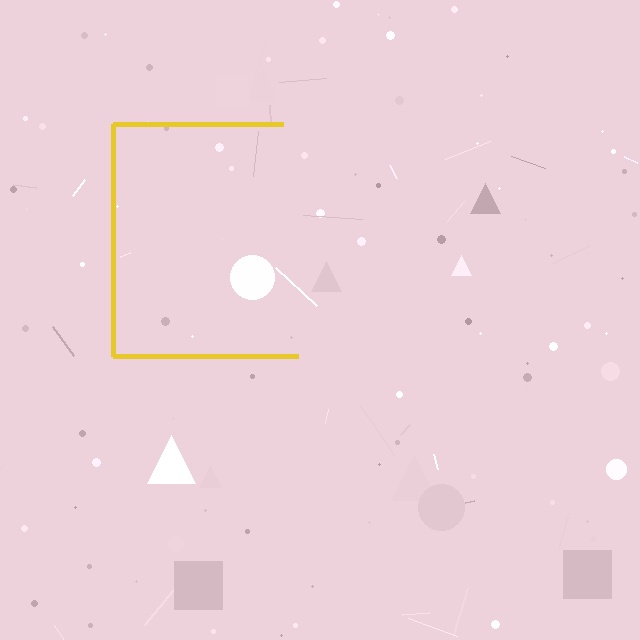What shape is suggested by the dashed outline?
The dashed outline suggests a square.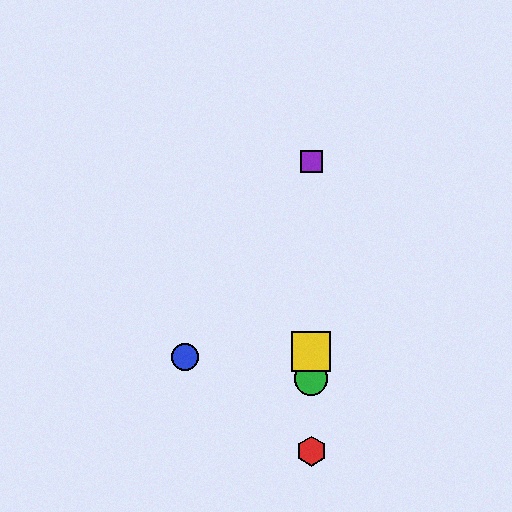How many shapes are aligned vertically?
4 shapes (the red hexagon, the green circle, the yellow square, the purple square) are aligned vertically.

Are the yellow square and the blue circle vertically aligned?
No, the yellow square is at x≈311 and the blue circle is at x≈185.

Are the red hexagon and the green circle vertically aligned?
Yes, both are at x≈311.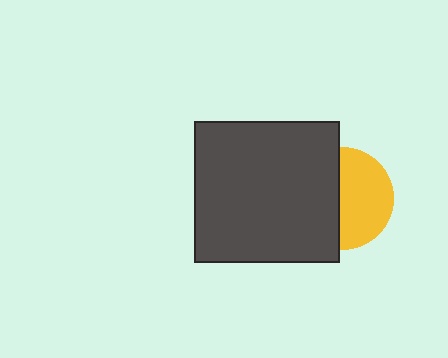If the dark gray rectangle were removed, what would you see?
You would see the complete yellow circle.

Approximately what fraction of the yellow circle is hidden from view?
Roughly 47% of the yellow circle is hidden behind the dark gray rectangle.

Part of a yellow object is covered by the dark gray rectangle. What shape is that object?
It is a circle.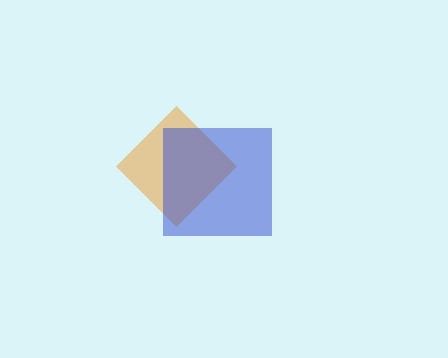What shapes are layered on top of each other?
The layered shapes are: an orange diamond, a blue square.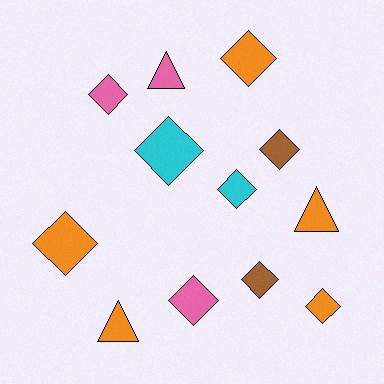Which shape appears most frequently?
Diamond, with 9 objects.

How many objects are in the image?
There are 12 objects.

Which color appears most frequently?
Orange, with 5 objects.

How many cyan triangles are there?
There are no cyan triangles.